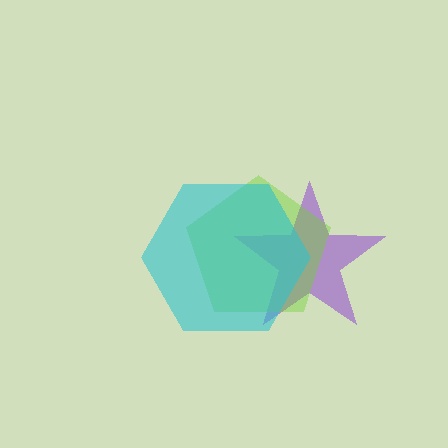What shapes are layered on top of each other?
The layered shapes are: a purple star, a lime pentagon, a cyan hexagon.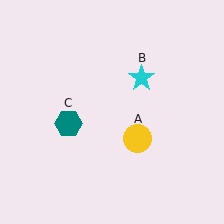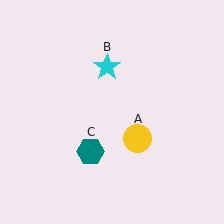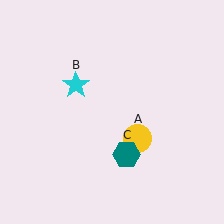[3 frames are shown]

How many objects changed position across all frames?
2 objects changed position: cyan star (object B), teal hexagon (object C).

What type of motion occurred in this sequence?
The cyan star (object B), teal hexagon (object C) rotated counterclockwise around the center of the scene.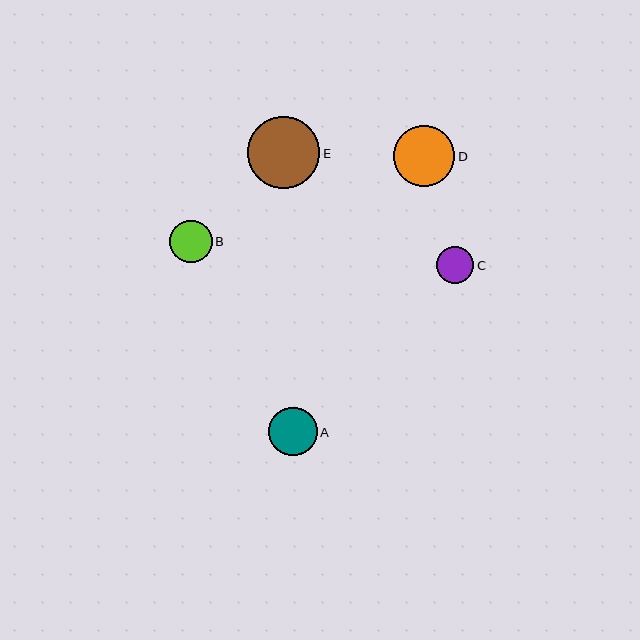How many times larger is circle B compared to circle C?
Circle B is approximately 1.2 times the size of circle C.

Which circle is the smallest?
Circle C is the smallest with a size of approximately 37 pixels.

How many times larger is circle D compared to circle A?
Circle D is approximately 1.3 times the size of circle A.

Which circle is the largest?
Circle E is the largest with a size of approximately 73 pixels.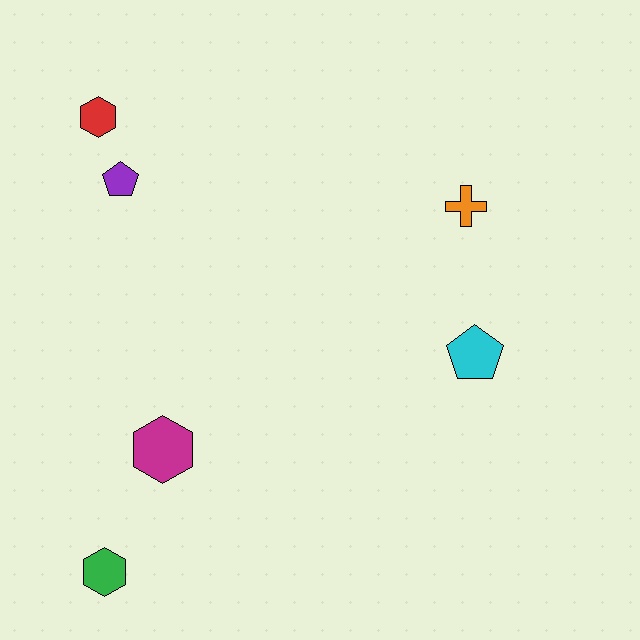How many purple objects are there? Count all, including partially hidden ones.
There is 1 purple object.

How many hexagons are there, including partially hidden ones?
There are 3 hexagons.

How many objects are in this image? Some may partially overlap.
There are 6 objects.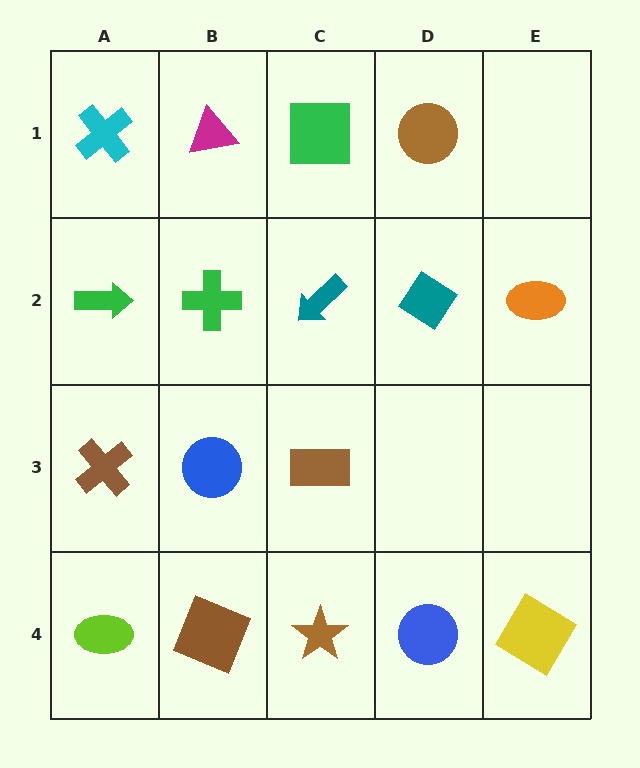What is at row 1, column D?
A brown circle.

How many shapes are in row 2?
5 shapes.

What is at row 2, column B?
A green cross.